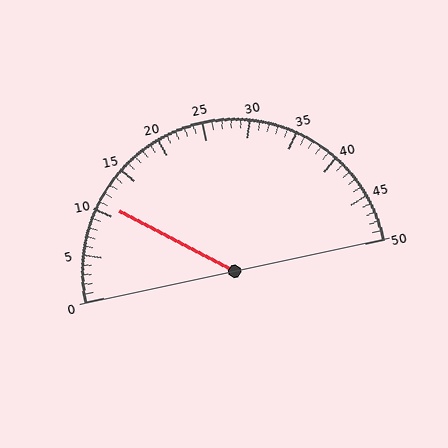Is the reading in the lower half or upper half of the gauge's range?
The reading is in the lower half of the range (0 to 50).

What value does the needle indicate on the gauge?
The needle indicates approximately 11.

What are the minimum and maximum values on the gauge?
The gauge ranges from 0 to 50.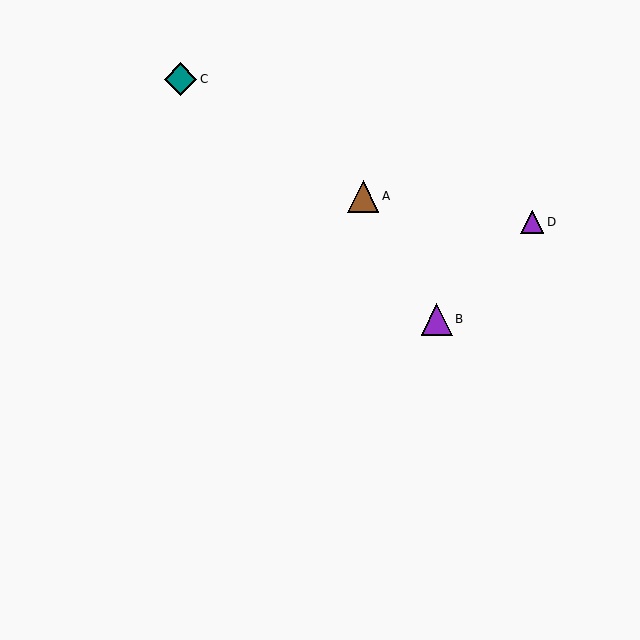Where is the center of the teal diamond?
The center of the teal diamond is at (181, 79).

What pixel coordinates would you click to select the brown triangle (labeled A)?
Click at (363, 196) to select the brown triangle A.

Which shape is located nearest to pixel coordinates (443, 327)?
The purple triangle (labeled B) at (437, 319) is nearest to that location.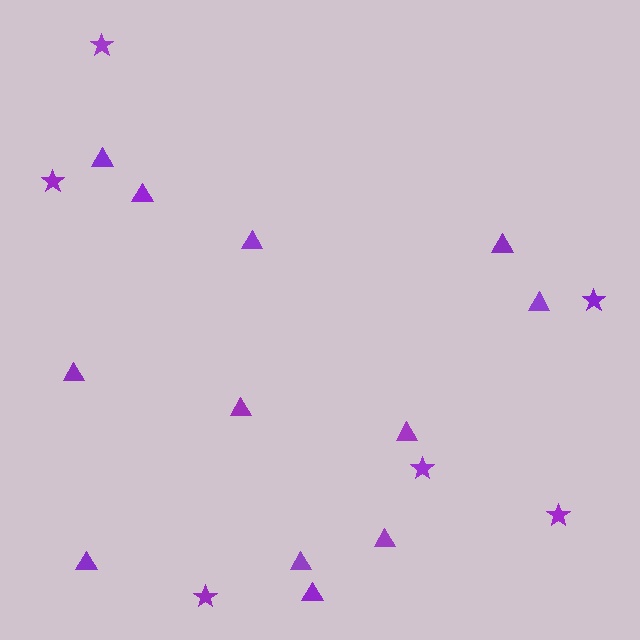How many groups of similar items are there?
There are 2 groups: one group of triangles (12) and one group of stars (6).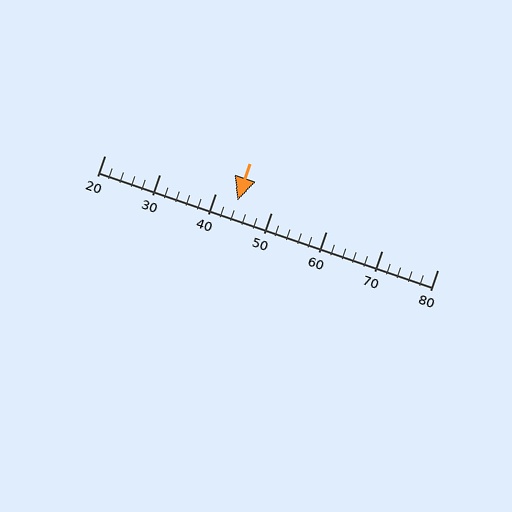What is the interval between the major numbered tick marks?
The major tick marks are spaced 10 units apart.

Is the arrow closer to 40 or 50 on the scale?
The arrow is closer to 40.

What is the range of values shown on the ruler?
The ruler shows values from 20 to 80.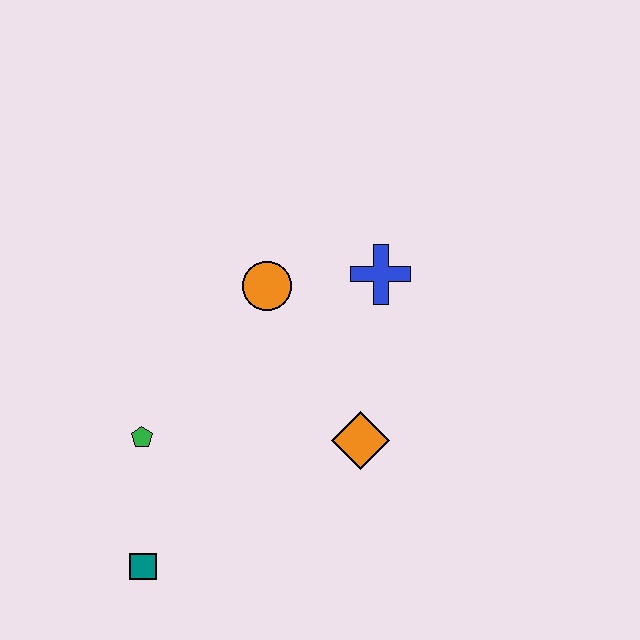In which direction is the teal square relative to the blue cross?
The teal square is below the blue cross.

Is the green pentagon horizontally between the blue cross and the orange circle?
No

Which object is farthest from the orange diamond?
The teal square is farthest from the orange diamond.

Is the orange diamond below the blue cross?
Yes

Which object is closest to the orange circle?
The blue cross is closest to the orange circle.